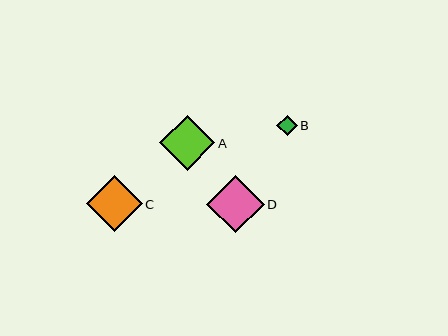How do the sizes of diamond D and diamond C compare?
Diamond D and diamond C are approximately the same size.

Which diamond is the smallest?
Diamond B is the smallest with a size of approximately 21 pixels.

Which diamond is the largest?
Diamond D is the largest with a size of approximately 57 pixels.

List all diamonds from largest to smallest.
From largest to smallest: D, C, A, B.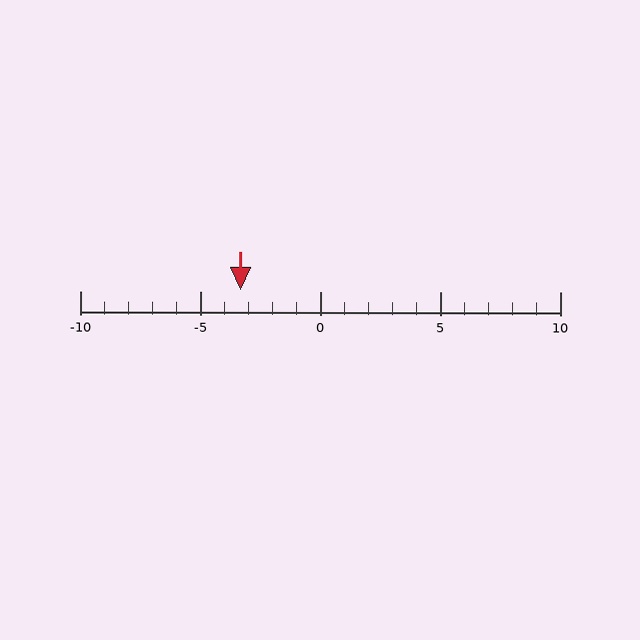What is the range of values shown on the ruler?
The ruler shows values from -10 to 10.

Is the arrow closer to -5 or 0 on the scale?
The arrow is closer to -5.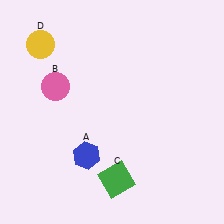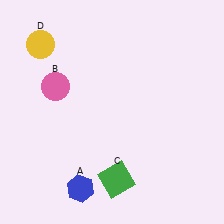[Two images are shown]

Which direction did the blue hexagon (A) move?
The blue hexagon (A) moved down.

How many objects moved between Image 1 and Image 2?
1 object moved between the two images.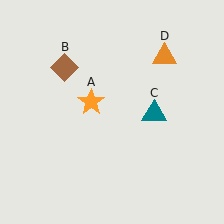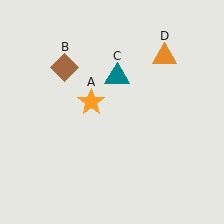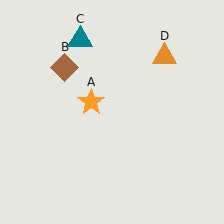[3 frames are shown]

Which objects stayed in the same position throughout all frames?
Orange star (object A) and brown diamond (object B) and orange triangle (object D) remained stationary.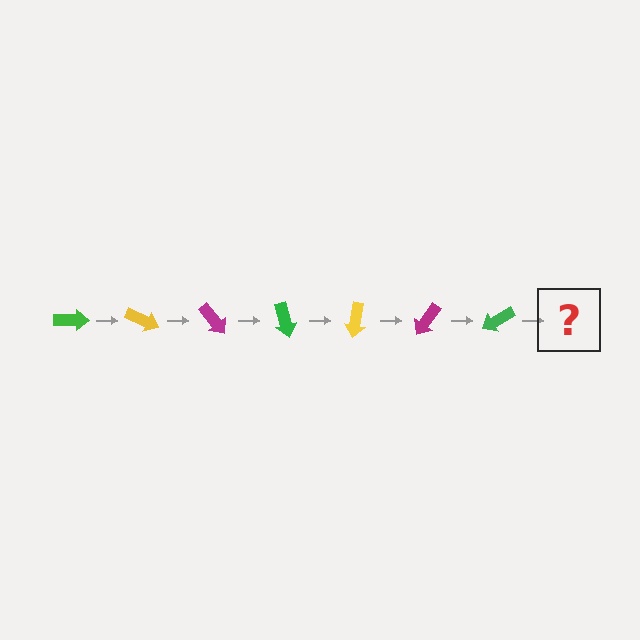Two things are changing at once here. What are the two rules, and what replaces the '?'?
The two rules are that it rotates 25 degrees each step and the color cycles through green, yellow, and magenta. The '?' should be a yellow arrow, rotated 175 degrees from the start.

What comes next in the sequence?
The next element should be a yellow arrow, rotated 175 degrees from the start.